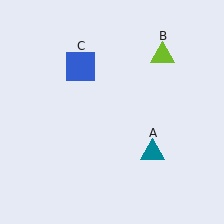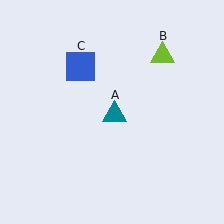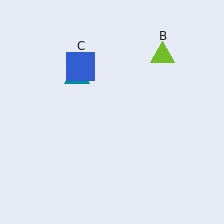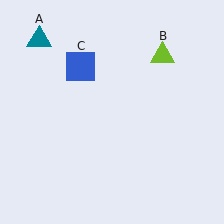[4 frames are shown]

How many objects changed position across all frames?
1 object changed position: teal triangle (object A).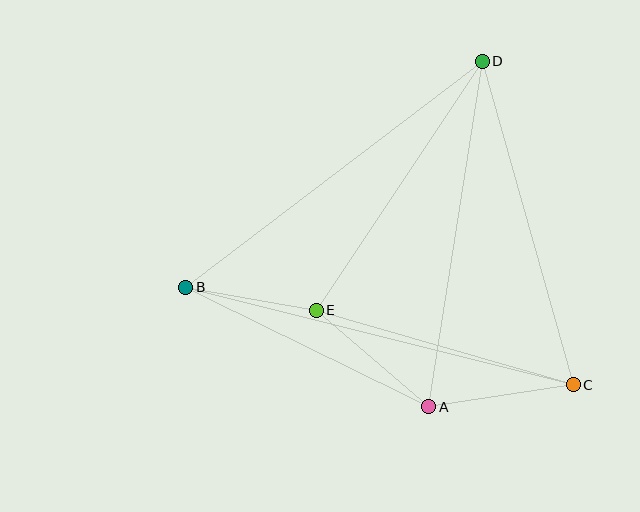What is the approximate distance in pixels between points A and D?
The distance between A and D is approximately 350 pixels.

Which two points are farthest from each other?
Points B and C are farthest from each other.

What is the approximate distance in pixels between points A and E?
The distance between A and E is approximately 148 pixels.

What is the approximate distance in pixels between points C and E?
The distance between C and E is approximately 268 pixels.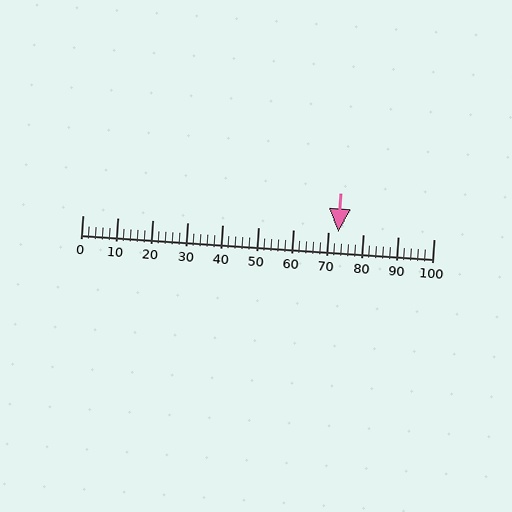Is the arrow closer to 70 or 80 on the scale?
The arrow is closer to 70.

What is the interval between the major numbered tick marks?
The major tick marks are spaced 10 units apart.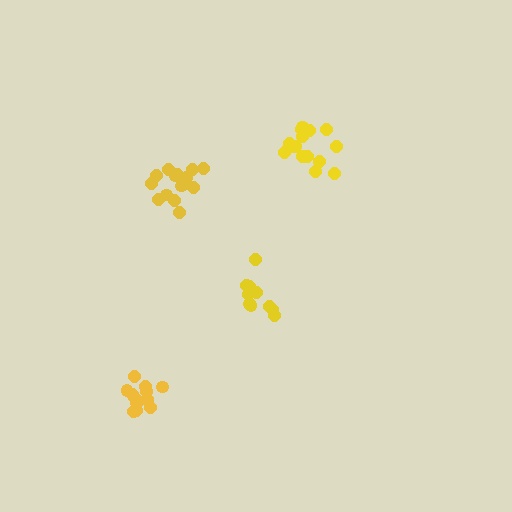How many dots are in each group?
Group 1: 16 dots, Group 2: 10 dots, Group 3: 13 dots, Group 4: 14 dots (53 total).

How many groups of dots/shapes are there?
There are 4 groups.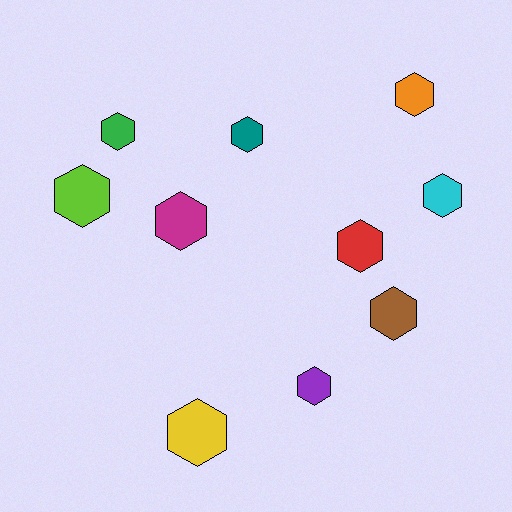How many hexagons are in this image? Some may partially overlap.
There are 10 hexagons.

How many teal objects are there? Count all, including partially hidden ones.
There is 1 teal object.